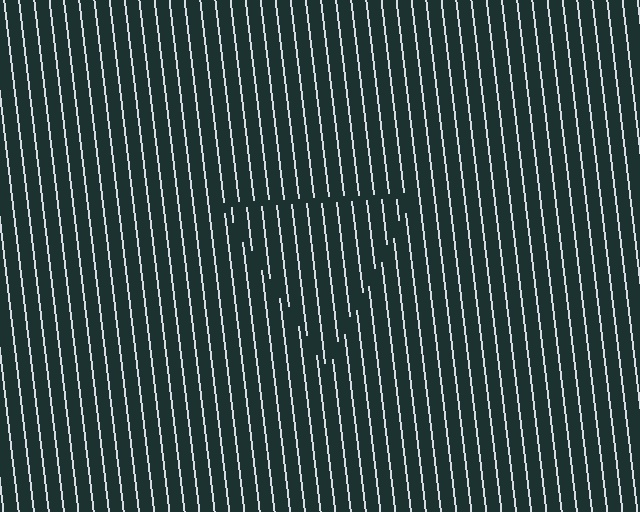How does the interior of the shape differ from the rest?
The interior of the shape contains the same grating, shifted by half a period — the contour is defined by the phase discontinuity where line-ends from the inner and outer gratings abut.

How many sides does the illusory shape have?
3 sides — the line-ends trace a triangle.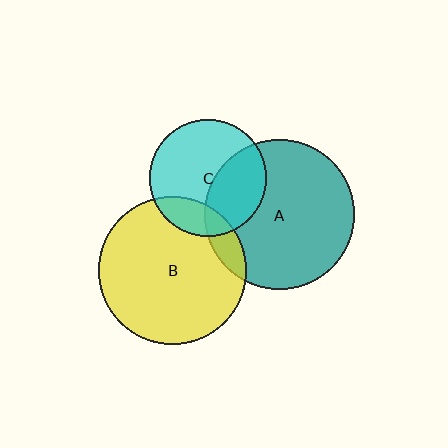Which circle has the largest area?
Circle A (teal).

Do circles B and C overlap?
Yes.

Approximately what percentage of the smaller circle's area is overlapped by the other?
Approximately 20%.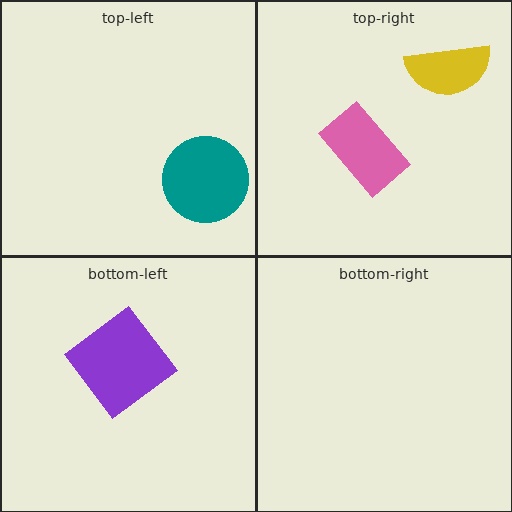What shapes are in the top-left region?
The teal circle.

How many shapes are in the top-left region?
1.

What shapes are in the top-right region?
The yellow semicircle, the pink rectangle.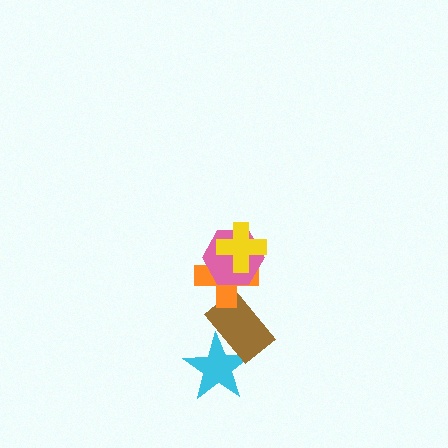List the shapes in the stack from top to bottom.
From top to bottom: the yellow cross, the pink hexagon, the orange cross, the brown rectangle, the cyan star.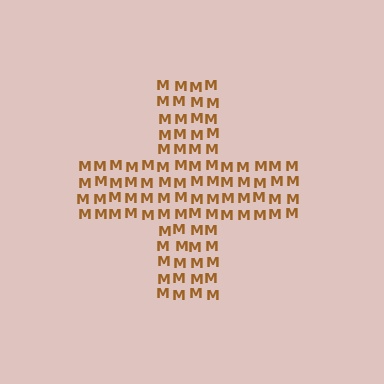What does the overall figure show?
The overall figure shows a cross.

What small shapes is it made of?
It is made of small letter M's.